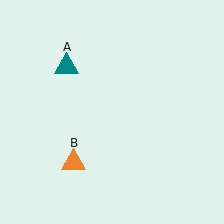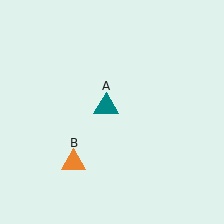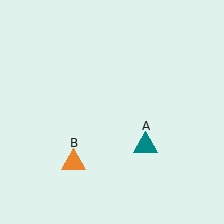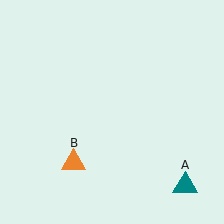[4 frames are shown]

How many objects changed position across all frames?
1 object changed position: teal triangle (object A).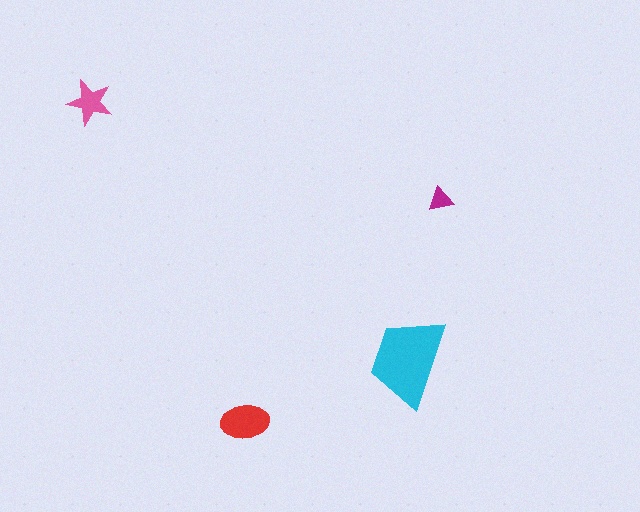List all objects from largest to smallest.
The cyan trapezoid, the red ellipse, the pink star, the magenta triangle.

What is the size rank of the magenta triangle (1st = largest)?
4th.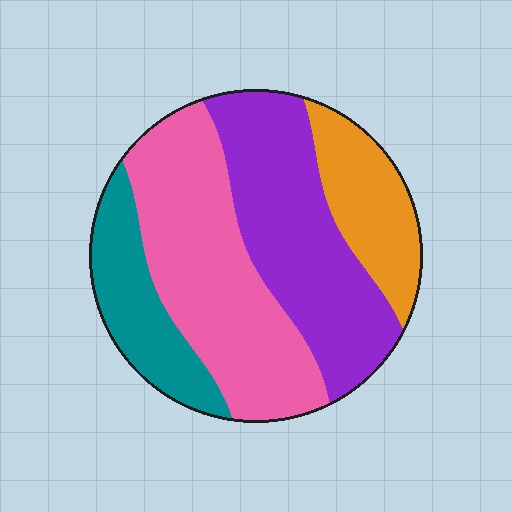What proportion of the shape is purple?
Purple covers 32% of the shape.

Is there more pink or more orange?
Pink.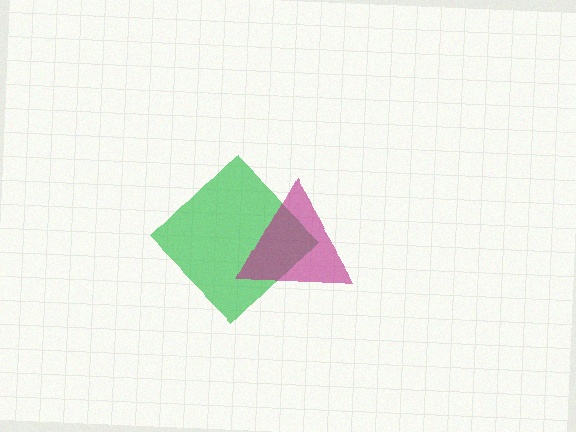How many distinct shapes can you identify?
There are 2 distinct shapes: a green diamond, a magenta triangle.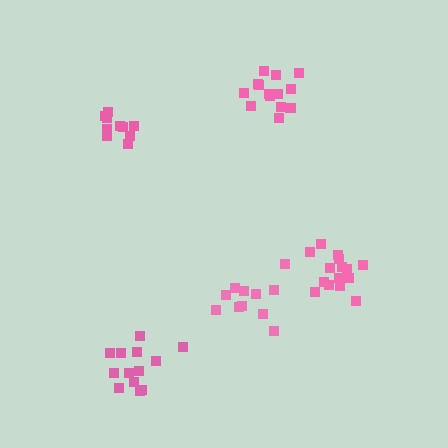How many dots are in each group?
Group 1: 12 dots, Group 2: 15 dots, Group 3: 13 dots, Group 4: 10 dots, Group 5: 15 dots (65 total).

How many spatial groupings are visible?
There are 5 spatial groupings.